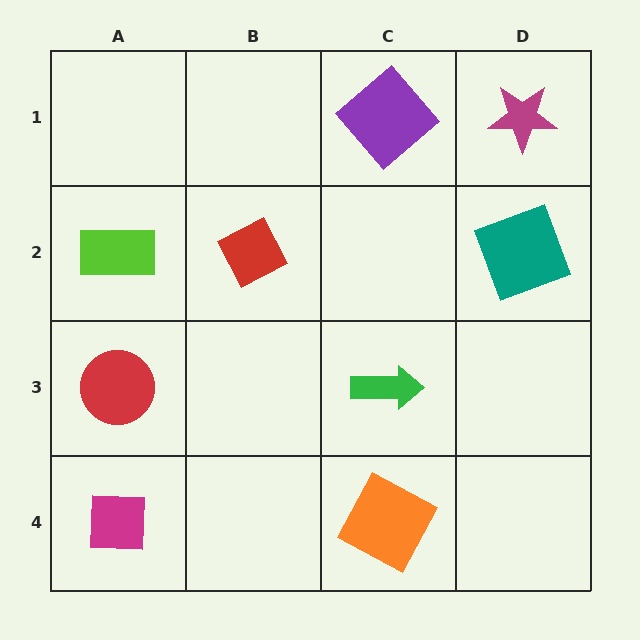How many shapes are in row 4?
2 shapes.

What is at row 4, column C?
An orange square.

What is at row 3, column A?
A red circle.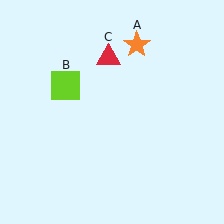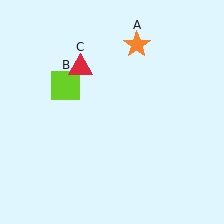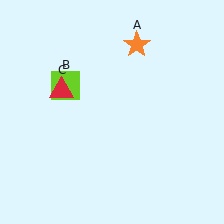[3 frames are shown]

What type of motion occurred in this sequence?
The red triangle (object C) rotated counterclockwise around the center of the scene.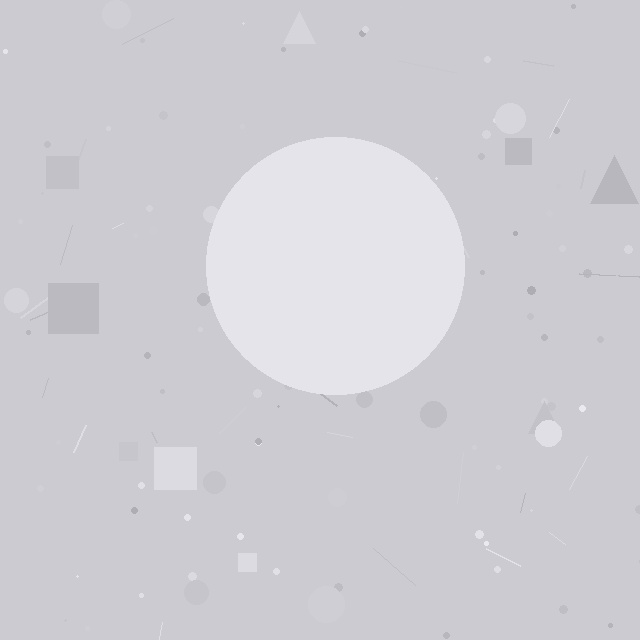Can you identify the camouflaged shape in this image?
The camouflaged shape is a circle.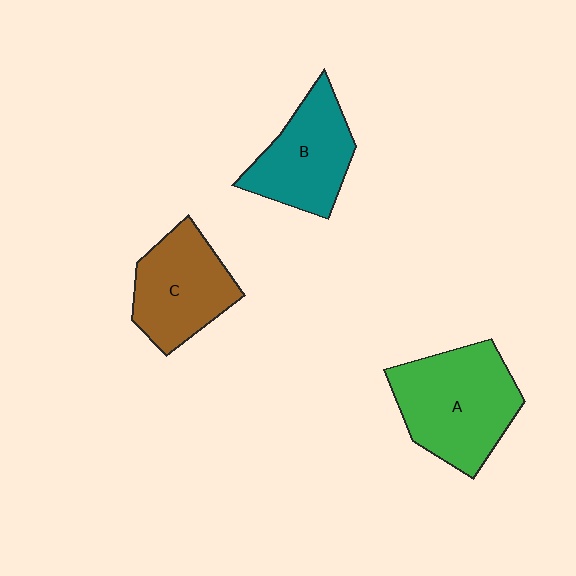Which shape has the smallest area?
Shape B (teal).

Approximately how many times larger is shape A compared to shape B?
Approximately 1.3 times.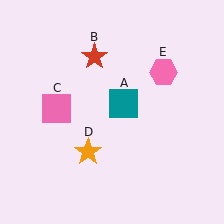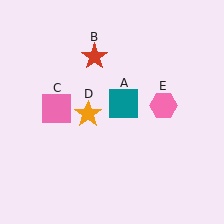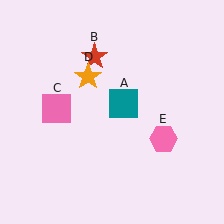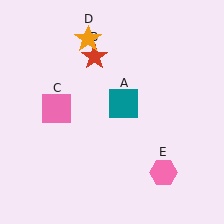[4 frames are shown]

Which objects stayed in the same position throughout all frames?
Teal square (object A) and red star (object B) and pink square (object C) remained stationary.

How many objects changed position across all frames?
2 objects changed position: orange star (object D), pink hexagon (object E).